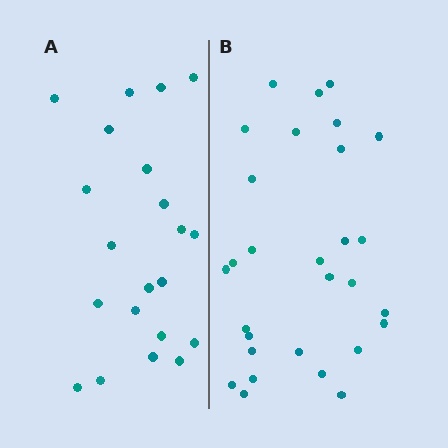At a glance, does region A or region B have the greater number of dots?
Region B (the right region) has more dots.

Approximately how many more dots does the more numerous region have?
Region B has roughly 8 or so more dots than region A.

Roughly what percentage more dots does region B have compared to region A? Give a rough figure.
About 40% more.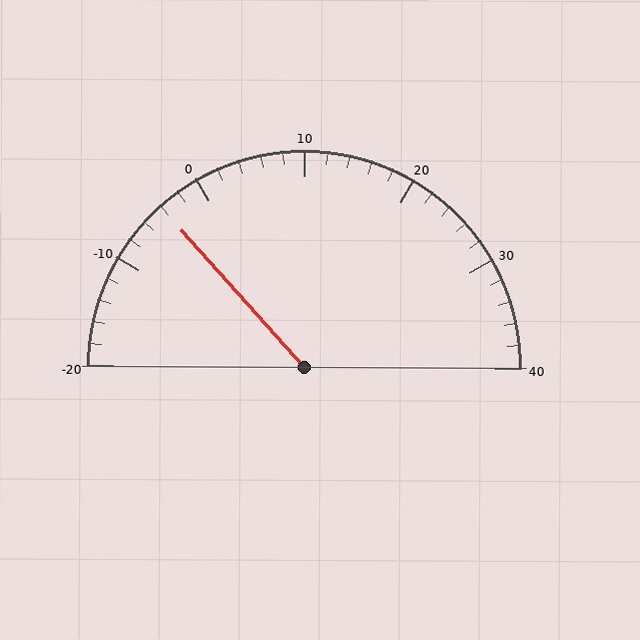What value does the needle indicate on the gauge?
The needle indicates approximately -4.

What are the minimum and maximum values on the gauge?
The gauge ranges from -20 to 40.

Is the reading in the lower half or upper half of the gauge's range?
The reading is in the lower half of the range (-20 to 40).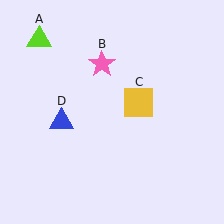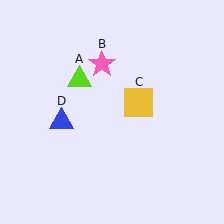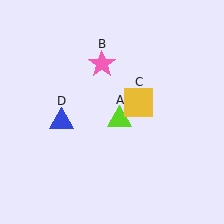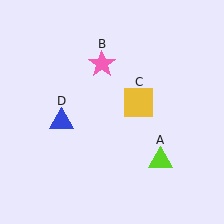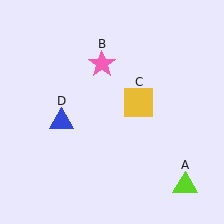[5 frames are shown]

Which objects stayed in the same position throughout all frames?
Pink star (object B) and yellow square (object C) and blue triangle (object D) remained stationary.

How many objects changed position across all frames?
1 object changed position: lime triangle (object A).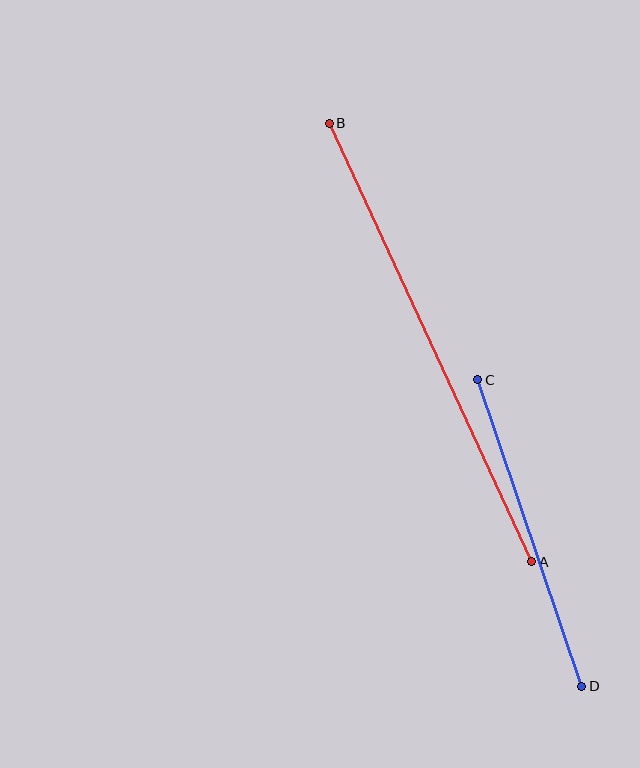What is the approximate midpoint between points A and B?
The midpoint is at approximately (430, 343) pixels.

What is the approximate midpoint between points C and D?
The midpoint is at approximately (530, 533) pixels.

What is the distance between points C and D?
The distance is approximately 324 pixels.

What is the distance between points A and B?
The distance is approximately 483 pixels.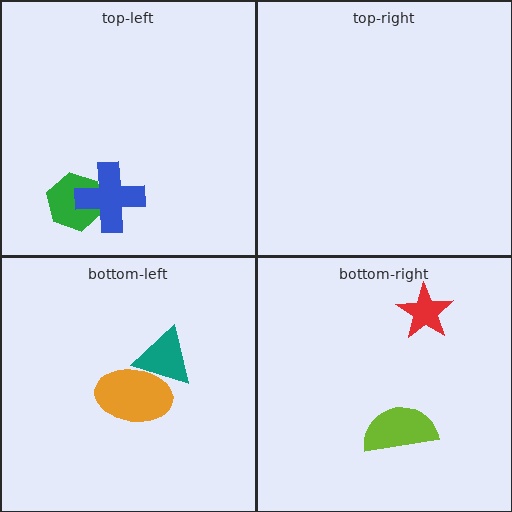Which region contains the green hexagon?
The top-left region.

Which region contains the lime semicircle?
The bottom-right region.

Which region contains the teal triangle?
The bottom-left region.